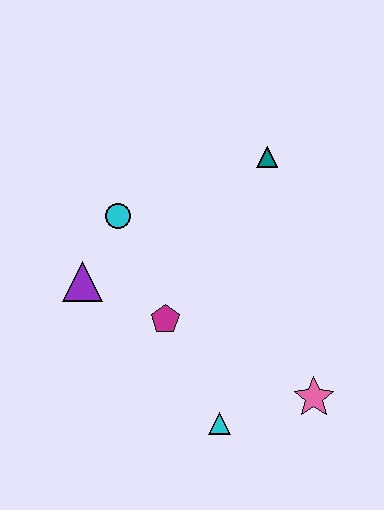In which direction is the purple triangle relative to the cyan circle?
The purple triangle is below the cyan circle.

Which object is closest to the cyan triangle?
The pink star is closest to the cyan triangle.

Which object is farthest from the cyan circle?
The pink star is farthest from the cyan circle.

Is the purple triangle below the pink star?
No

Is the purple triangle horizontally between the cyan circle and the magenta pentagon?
No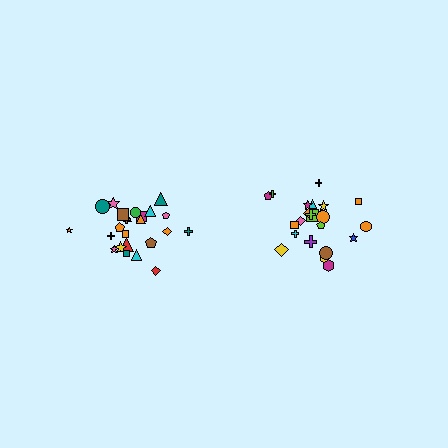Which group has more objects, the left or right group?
The left group.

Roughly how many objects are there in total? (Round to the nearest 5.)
Roughly 45 objects in total.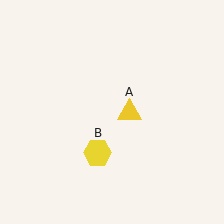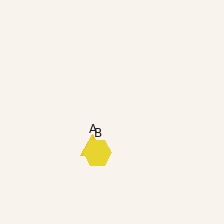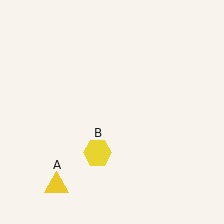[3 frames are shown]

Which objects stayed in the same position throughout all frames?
Yellow hexagon (object B) remained stationary.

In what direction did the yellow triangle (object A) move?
The yellow triangle (object A) moved down and to the left.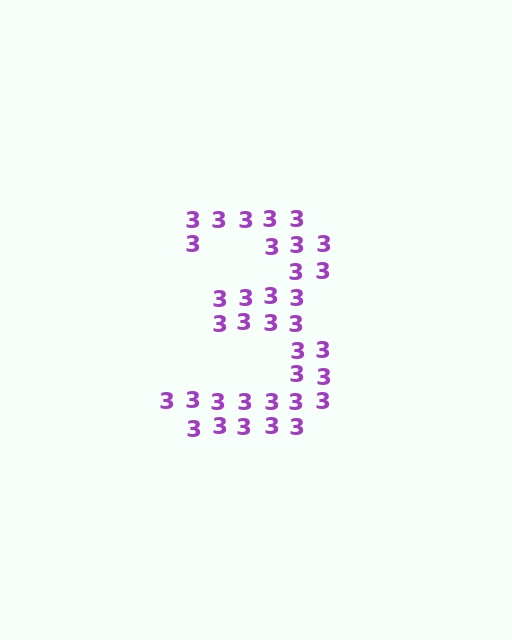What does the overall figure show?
The overall figure shows the digit 3.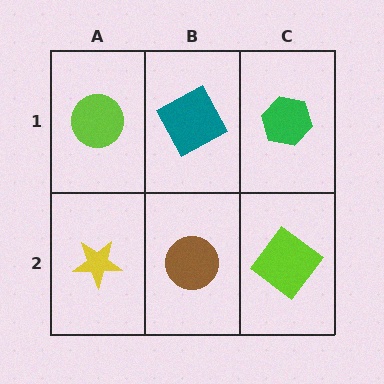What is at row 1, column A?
A lime circle.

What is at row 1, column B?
A teal square.